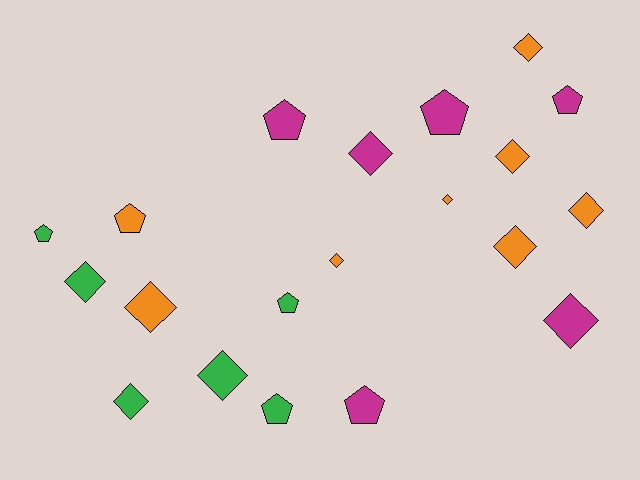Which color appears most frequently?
Orange, with 8 objects.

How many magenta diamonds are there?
There are 2 magenta diamonds.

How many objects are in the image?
There are 20 objects.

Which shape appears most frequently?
Diamond, with 12 objects.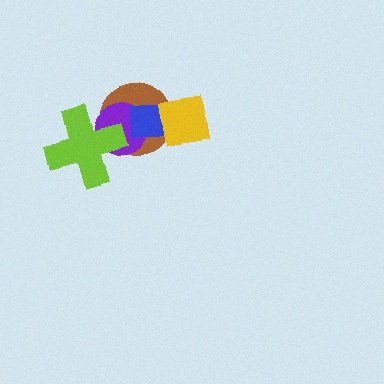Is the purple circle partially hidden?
Yes, it is partially covered by another shape.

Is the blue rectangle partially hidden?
Yes, it is partially covered by another shape.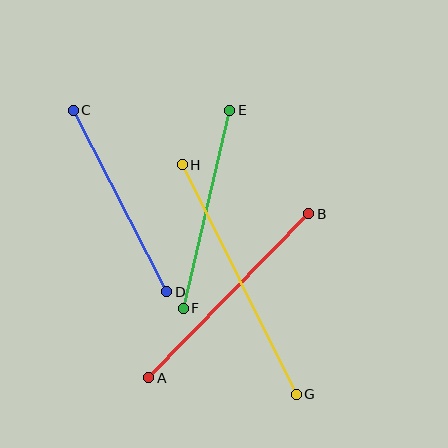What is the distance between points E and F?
The distance is approximately 203 pixels.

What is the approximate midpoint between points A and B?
The midpoint is at approximately (229, 296) pixels.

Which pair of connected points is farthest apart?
Points G and H are farthest apart.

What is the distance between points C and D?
The distance is approximately 204 pixels.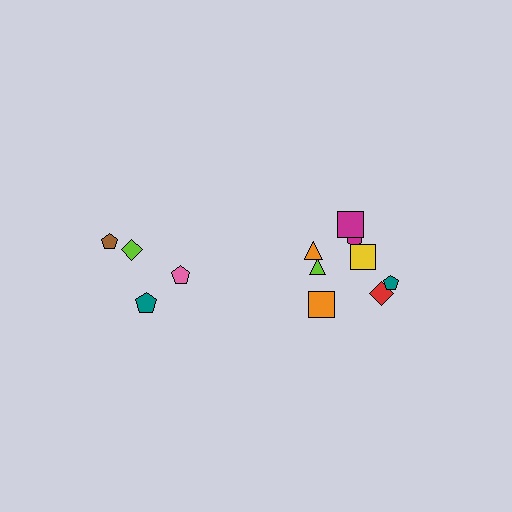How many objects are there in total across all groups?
There are 12 objects.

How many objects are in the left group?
There are 4 objects.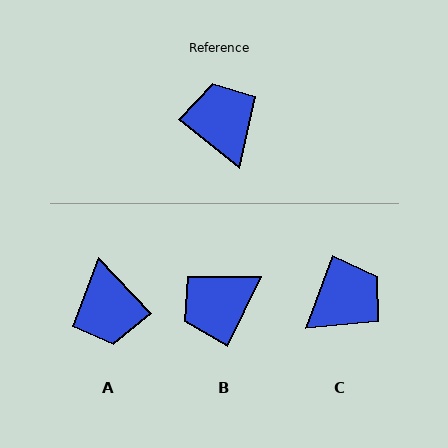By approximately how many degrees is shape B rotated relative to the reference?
Approximately 103 degrees counter-clockwise.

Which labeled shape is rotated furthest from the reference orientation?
A, about 173 degrees away.